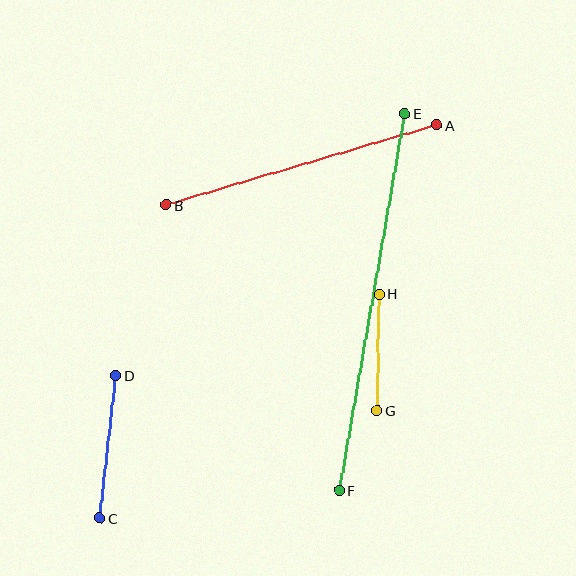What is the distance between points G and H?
The distance is approximately 116 pixels.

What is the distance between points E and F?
The distance is approximately 383 pixels.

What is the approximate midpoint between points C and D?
The midpoint is at approximately (108, 447) pixels.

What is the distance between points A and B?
The distance is approximately 282 pixels.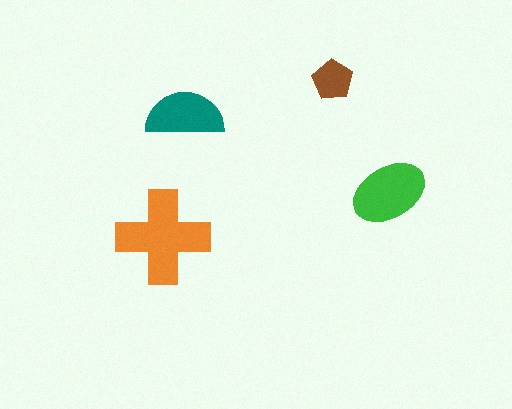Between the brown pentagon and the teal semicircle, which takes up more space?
The teal semicircle.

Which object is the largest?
The orange cross.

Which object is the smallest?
The brown pentagon.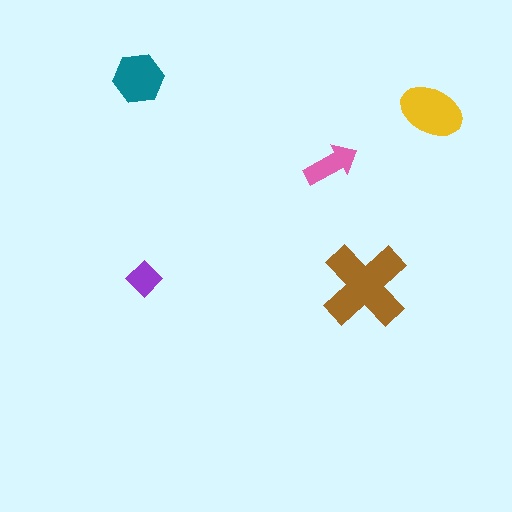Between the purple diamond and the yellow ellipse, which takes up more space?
The yellow ellipse.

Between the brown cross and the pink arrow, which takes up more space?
The brown cross.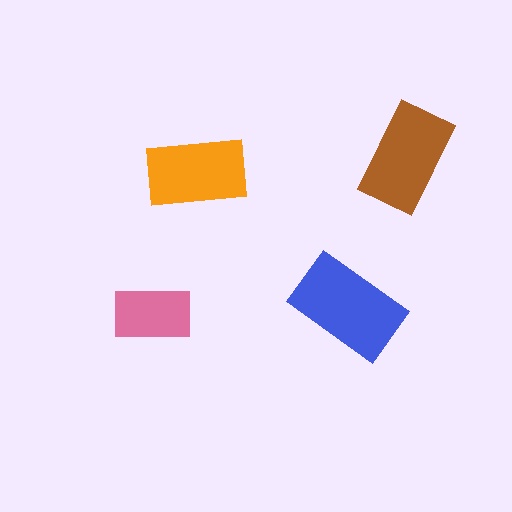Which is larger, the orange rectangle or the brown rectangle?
The brown one.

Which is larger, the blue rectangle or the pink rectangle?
The blue one.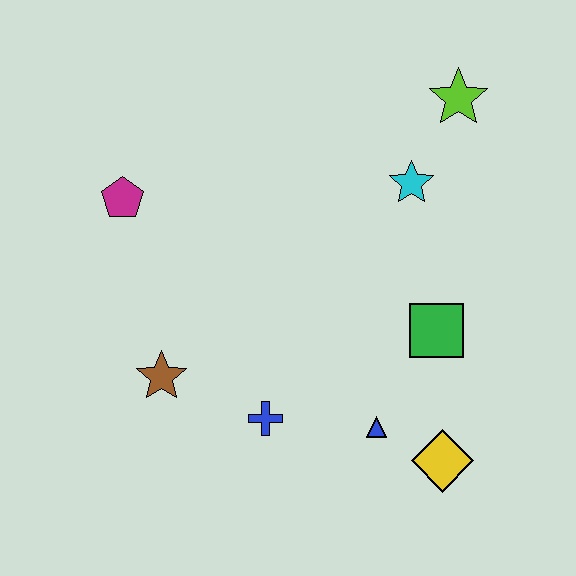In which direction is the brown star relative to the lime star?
The brown star is to the left of the lime star.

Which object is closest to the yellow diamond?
The blue triangle is closest to the yellow diamond.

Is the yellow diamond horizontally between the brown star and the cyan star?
No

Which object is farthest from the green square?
The magenta pentagon is farthest from the green square.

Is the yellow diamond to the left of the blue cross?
No